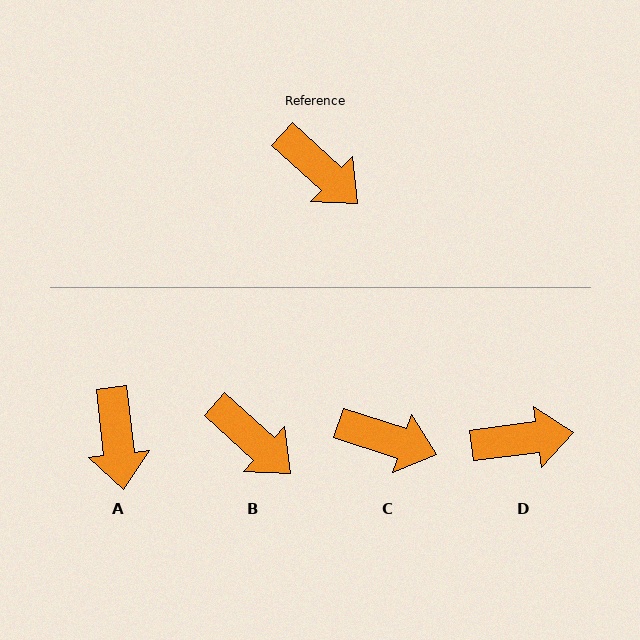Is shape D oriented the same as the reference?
No, it is off by about 50 degrees.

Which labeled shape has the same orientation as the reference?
B.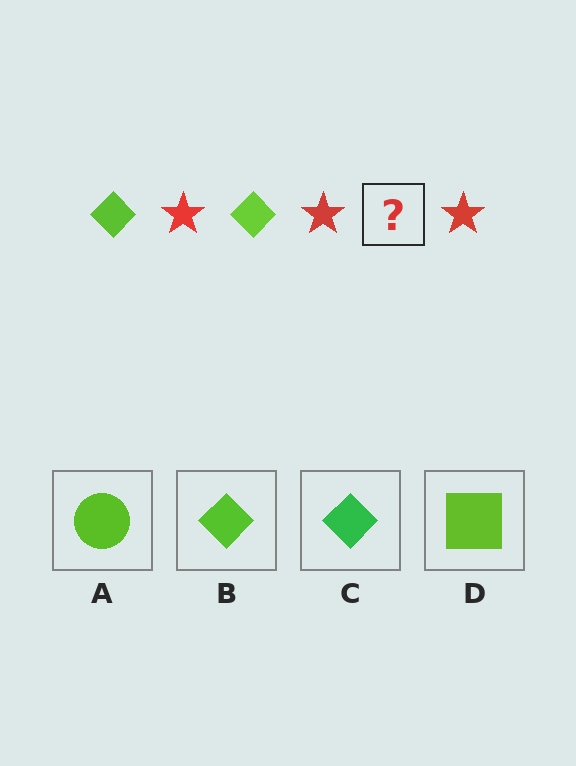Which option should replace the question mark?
Option B.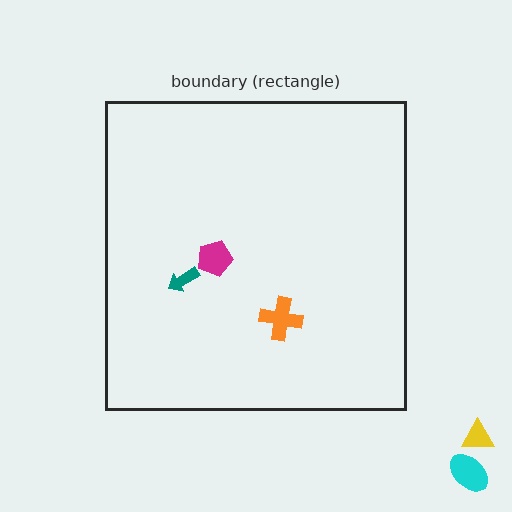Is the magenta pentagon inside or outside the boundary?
Inside.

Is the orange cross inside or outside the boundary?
Inside.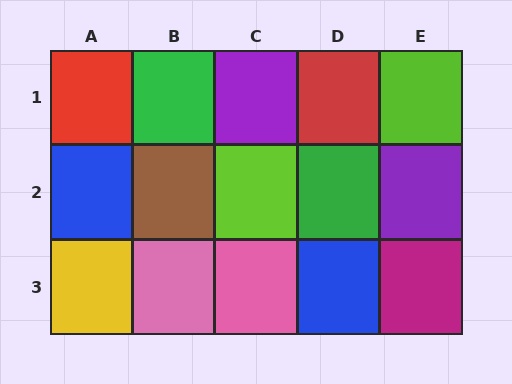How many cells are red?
2 cells are red.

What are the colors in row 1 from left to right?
Red, green, purple, red, lime.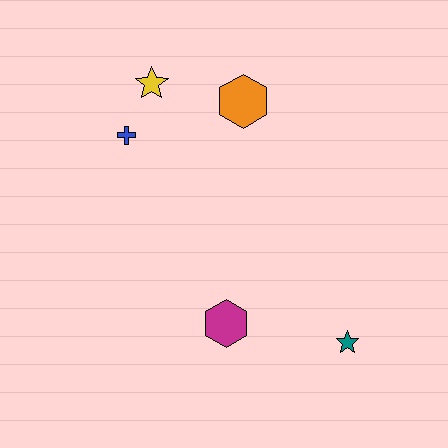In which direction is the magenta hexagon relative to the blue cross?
The magenta hexagon is below the blue cross.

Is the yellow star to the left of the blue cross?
No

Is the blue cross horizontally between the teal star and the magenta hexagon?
No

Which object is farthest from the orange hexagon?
The teal star is farthest from the orange hexagon.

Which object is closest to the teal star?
The magenta hexagon is closest to the teal star.